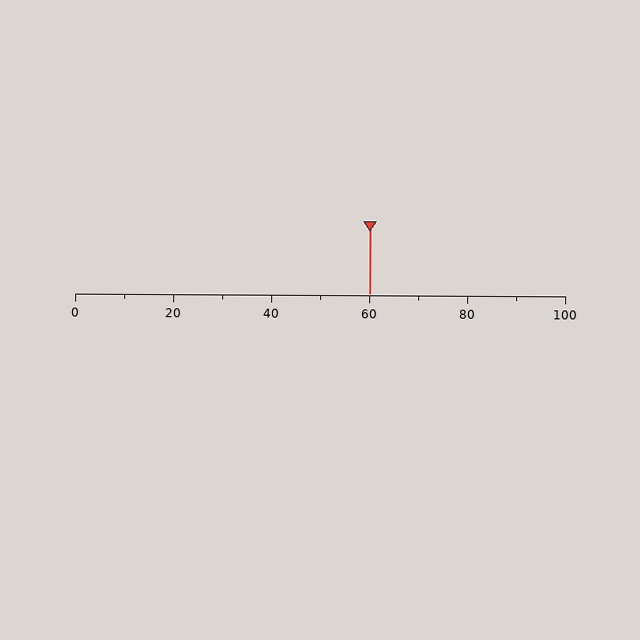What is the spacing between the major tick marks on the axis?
The major ticks are spaced 20 apart.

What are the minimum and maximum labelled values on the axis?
The axis runs from 0 to 100.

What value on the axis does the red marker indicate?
The marker indicates approximately 60.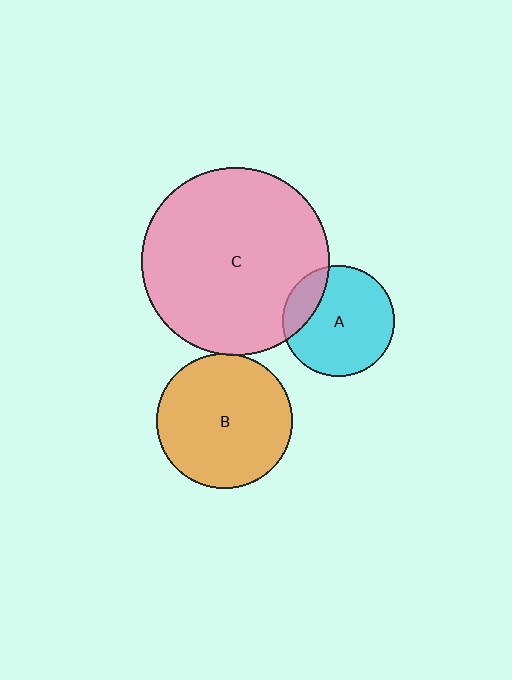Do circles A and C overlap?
Yes.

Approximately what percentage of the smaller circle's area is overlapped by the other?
Approximately 20%.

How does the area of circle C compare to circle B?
Approximately 1.9 times.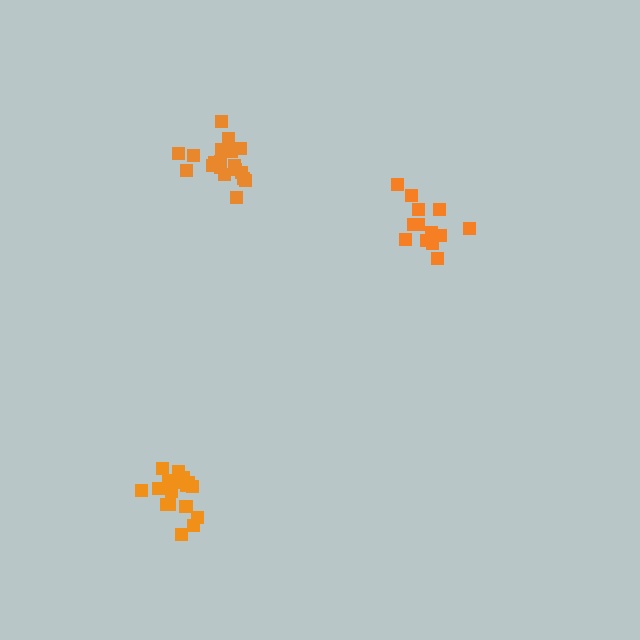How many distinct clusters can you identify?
There are 3 distinct clusters.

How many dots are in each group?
Group 1: 19 dots, Group 2: 19 dots, Group 3: 13 dots (51 total).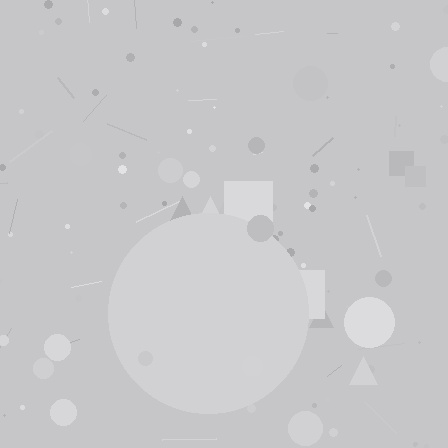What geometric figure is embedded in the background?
A circle is embedded in the background.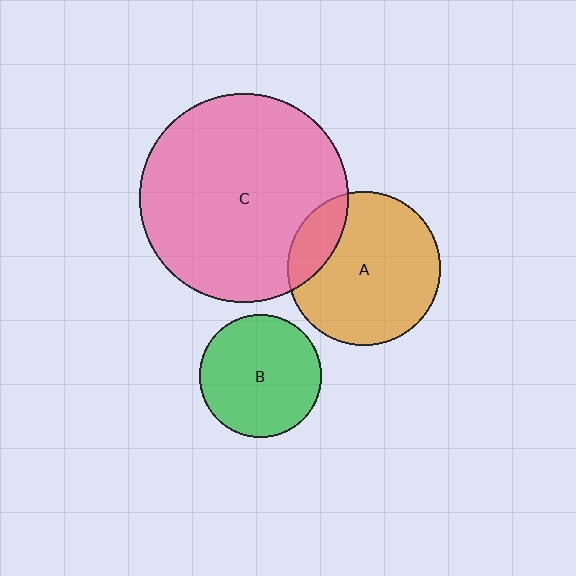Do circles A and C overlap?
Yes.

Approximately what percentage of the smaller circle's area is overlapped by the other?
Approximately 20%.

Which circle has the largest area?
Circle C (pink).